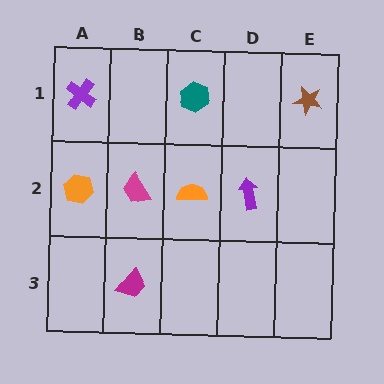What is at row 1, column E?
A brown star.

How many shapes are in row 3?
1 shape.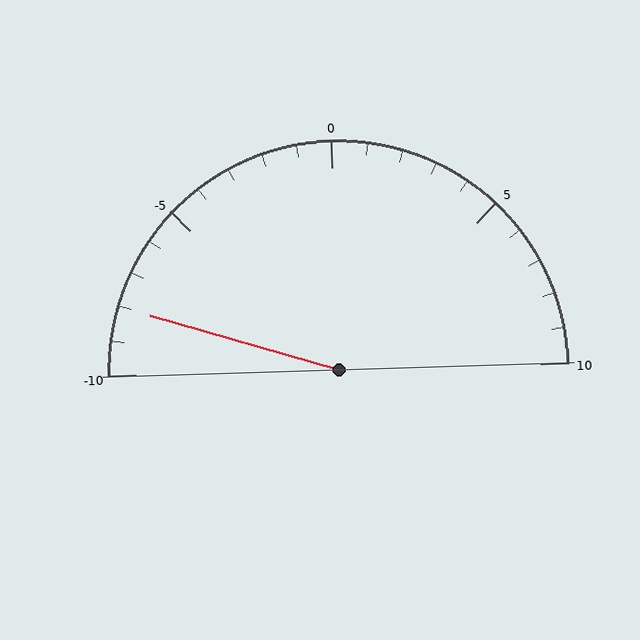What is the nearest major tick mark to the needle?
The nearest major tick mark is -10.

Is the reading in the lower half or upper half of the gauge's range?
The reading is in the lower half of the range (-10 to 10).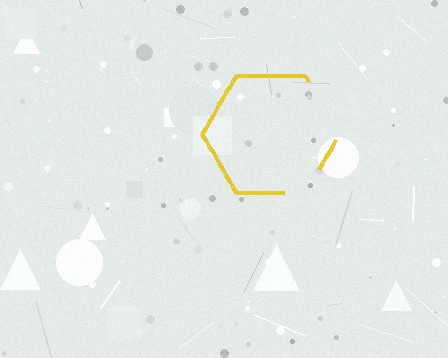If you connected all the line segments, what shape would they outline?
They would outline a hexagon.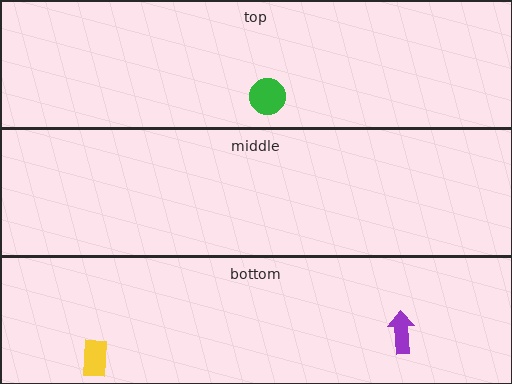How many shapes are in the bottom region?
2.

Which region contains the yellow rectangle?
The bottom region.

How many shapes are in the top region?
1.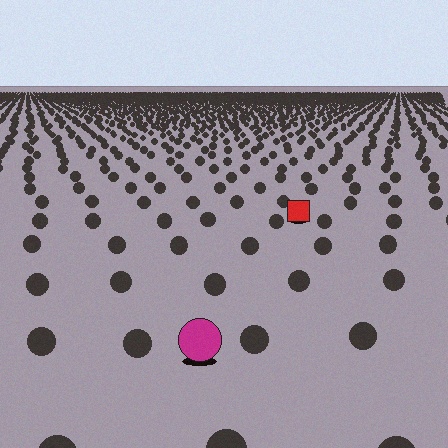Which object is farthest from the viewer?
The red square is farthest from the viewer. It appears smaller and the ground texture around it is denser.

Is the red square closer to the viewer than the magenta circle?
No. The magenta circle is closer — you can tell from the texture gradient: the ground texture is coarser near it.